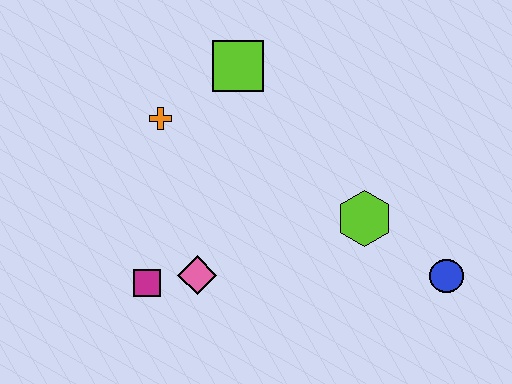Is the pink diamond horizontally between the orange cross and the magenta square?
No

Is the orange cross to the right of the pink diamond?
No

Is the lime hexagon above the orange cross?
No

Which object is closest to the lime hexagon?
The blue circle is closest to the lime hexagon.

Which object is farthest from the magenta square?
The blue circle is farthest from the magenta square.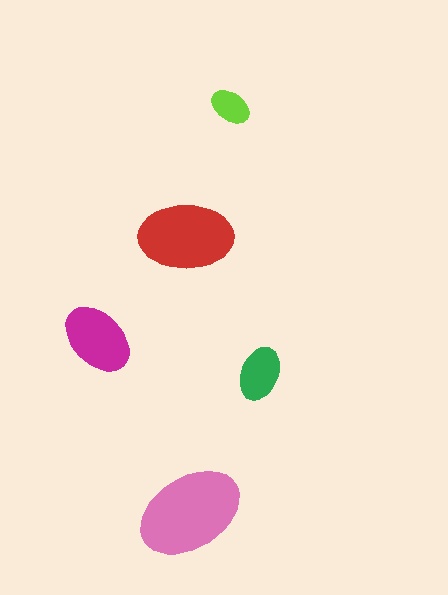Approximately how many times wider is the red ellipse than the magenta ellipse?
About 1.5 times wider.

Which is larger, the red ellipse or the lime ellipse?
The red one.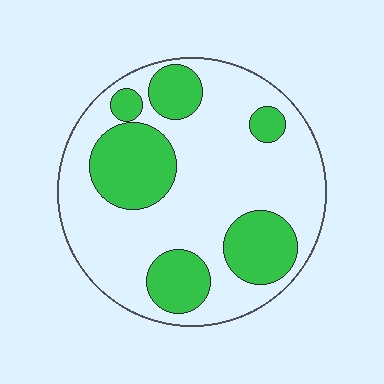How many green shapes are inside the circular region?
6.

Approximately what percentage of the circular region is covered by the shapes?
Approximately 30%.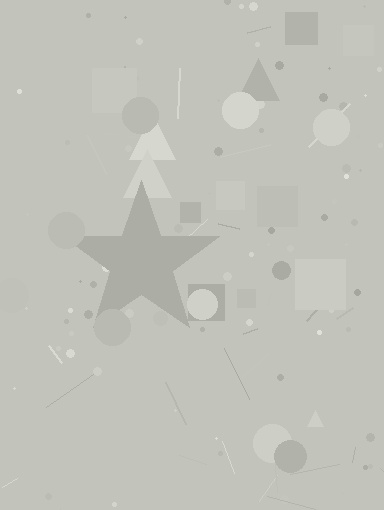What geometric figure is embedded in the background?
A star is embedded in the background.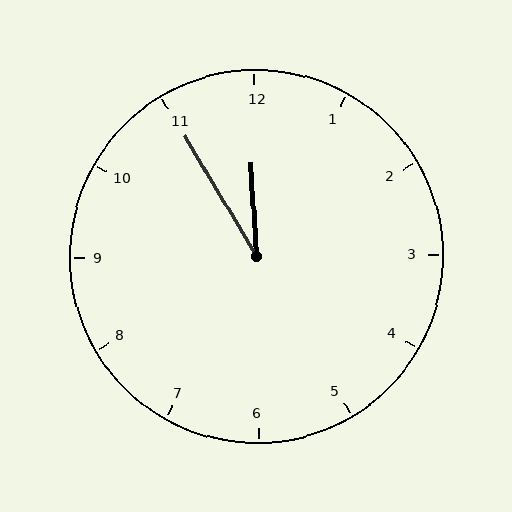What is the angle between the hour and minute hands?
Approximately 28 degrees.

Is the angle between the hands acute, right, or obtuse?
It is acute.